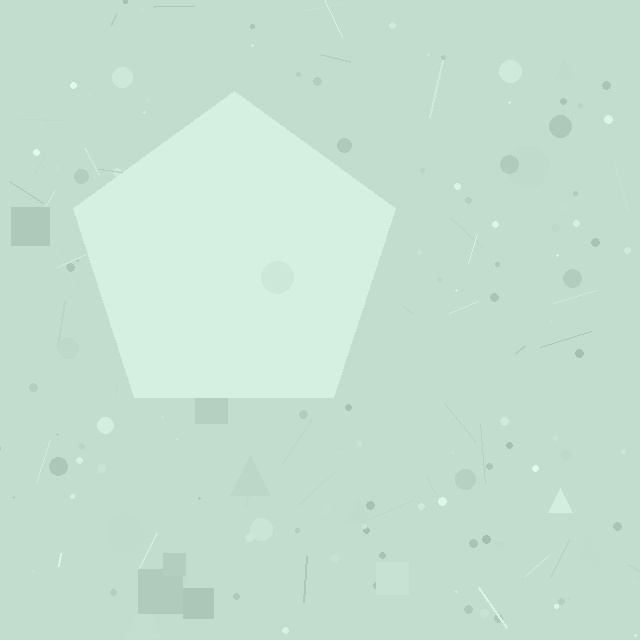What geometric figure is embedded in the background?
A pentagon is embedded in the background.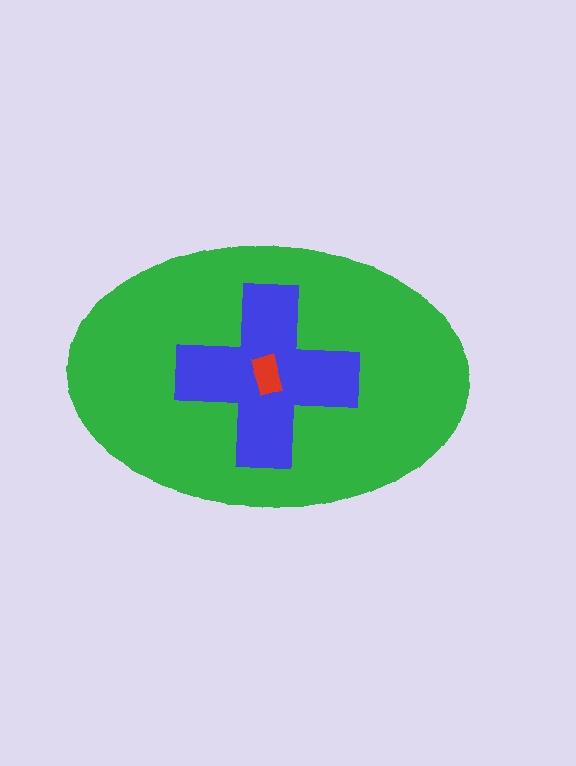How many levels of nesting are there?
3.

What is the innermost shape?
The red rectangle.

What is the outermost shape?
The green ellipse.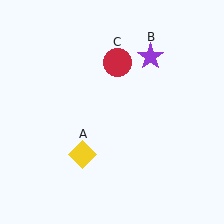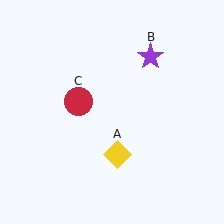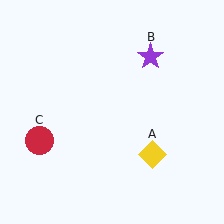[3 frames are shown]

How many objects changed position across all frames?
2 objects changed position: yellow diamond (object A), red circle (object C).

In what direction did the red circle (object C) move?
The red circle (object C) moved down and to the left.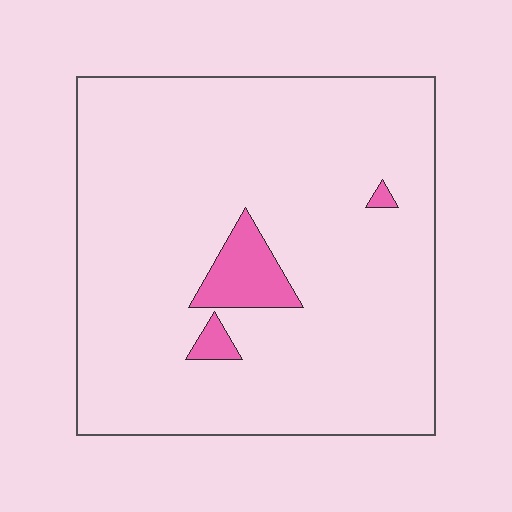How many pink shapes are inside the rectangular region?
3.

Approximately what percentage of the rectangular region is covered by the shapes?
Approximately 5%.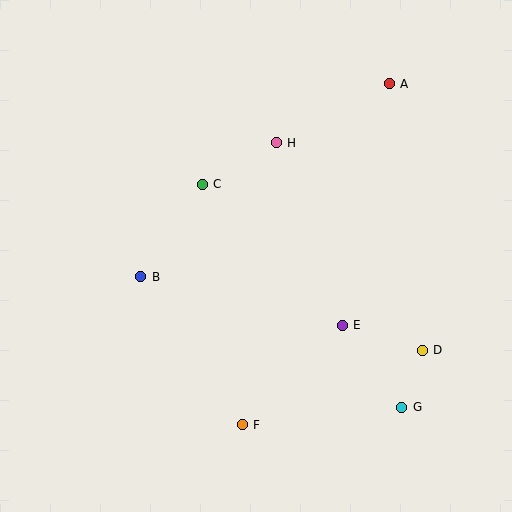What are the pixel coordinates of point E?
Point E is at (342, 325).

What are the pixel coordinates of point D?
Point D is at (422, 350).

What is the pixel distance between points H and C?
The distance between H and C is 85 pixels.